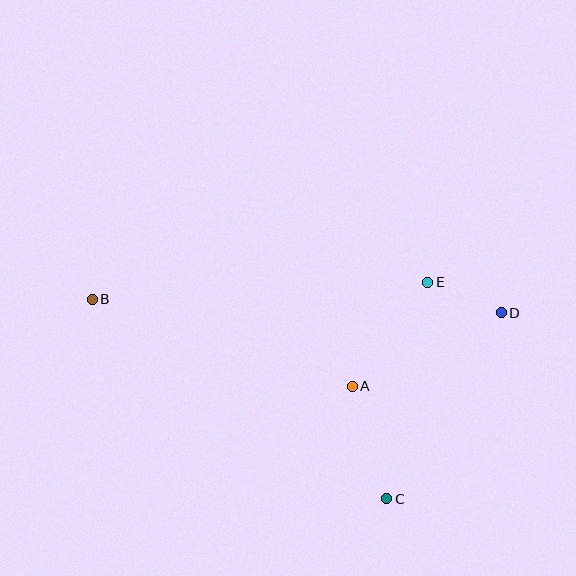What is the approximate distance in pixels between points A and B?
The distance between A and B is approximately 274 pixels.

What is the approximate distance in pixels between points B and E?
The distance between B and E is approximately 336 pixels.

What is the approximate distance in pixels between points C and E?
The distance between C and E is approximately 220 pixels.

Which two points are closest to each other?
Points D and E are closest to each other.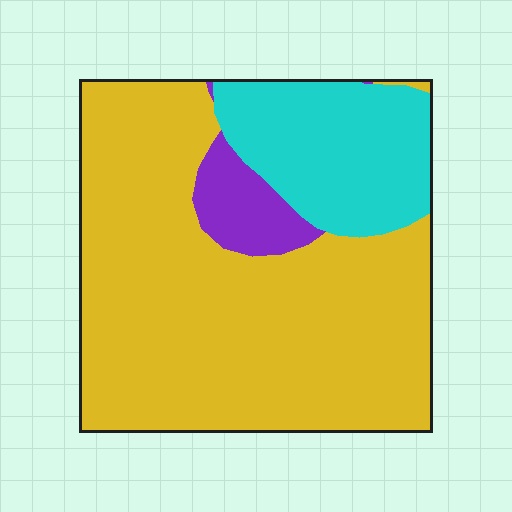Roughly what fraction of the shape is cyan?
Cyan takes up less than a quarter of the shape.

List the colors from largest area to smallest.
From largest to smallest: yellow, cyan, purple.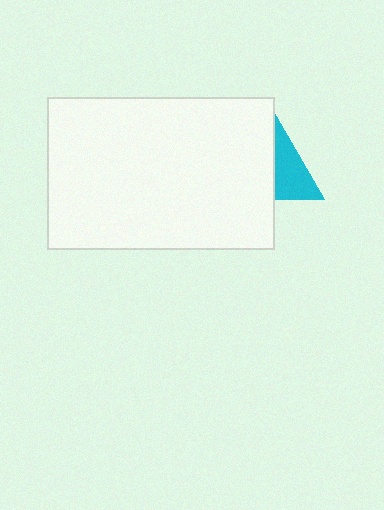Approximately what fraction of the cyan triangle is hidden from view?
Roughly 60% of the cyan triangle is hidden behind the white rectangle.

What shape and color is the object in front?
The object in front is a white rectangle.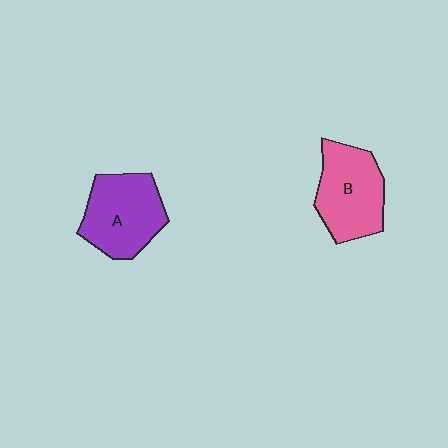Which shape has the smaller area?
Shape B (pink).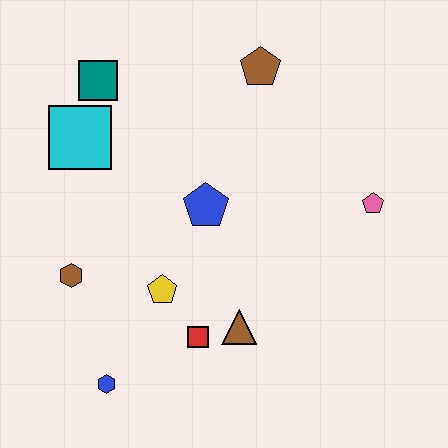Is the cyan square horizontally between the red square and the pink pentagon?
No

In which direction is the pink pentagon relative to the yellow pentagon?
The pink pentagon is to the right of the yellow pentagon.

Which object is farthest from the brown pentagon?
The blue hexagon is farthest from the brown pentagon.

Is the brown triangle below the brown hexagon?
Yes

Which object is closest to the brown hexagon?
The yellow pentagon is closest to the brown hexagon.